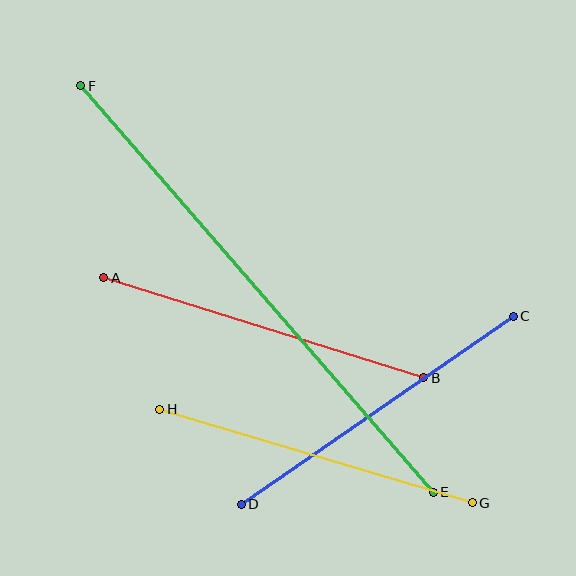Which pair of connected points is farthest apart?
Points E and F are farthest apart.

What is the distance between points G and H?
The distance is approximately 326 pixels.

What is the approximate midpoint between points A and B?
The midpoint is at approximately (264, 328) pixels.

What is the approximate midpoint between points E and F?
The midpoint is at approximately (257, 289) pixels.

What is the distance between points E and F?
The distance is approximately 538 pixels.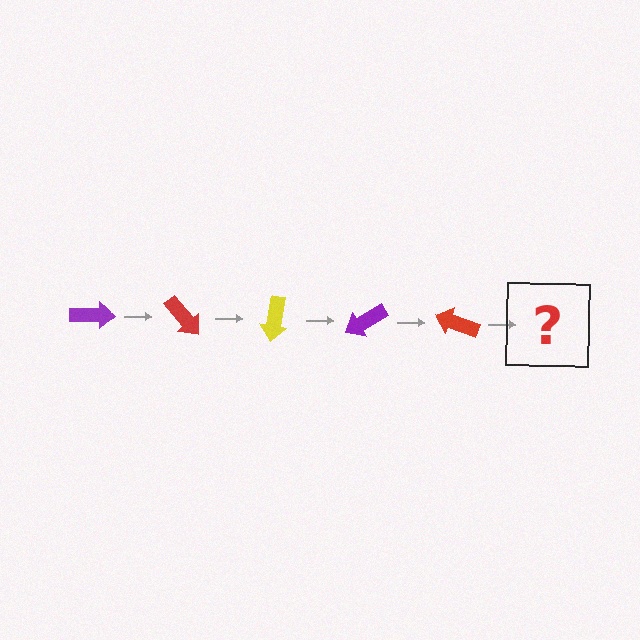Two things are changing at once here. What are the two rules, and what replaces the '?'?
The two rules are that it rotates 50 degrees each step and the color cycles through purple, red, and yellow. The '?' should be a yellow arrow, rotated 250 degrees from the start.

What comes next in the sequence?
The next element should be a yellow arrow, rotated 250 degrees from the start.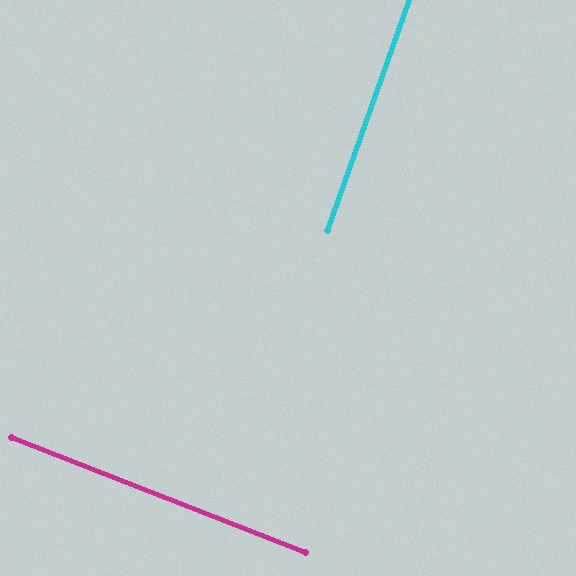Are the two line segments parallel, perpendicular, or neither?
Perpendicular — they meet at approximately 88°.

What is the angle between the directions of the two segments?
Approximately 88 degrees.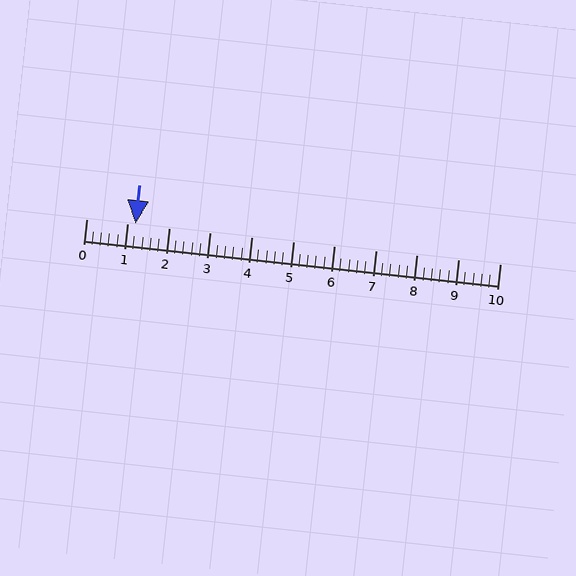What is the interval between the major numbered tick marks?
The major tick marks are spaced 1 units apart.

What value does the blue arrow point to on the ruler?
The blue arrow points to approximately 1.2.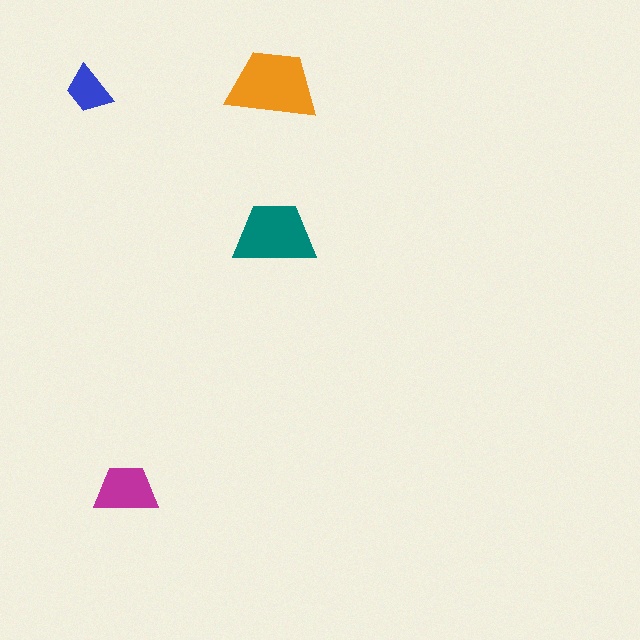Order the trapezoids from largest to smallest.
the orange one, the teal one, the magenta one, the blue one.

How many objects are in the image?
There are 4 objects in the image.